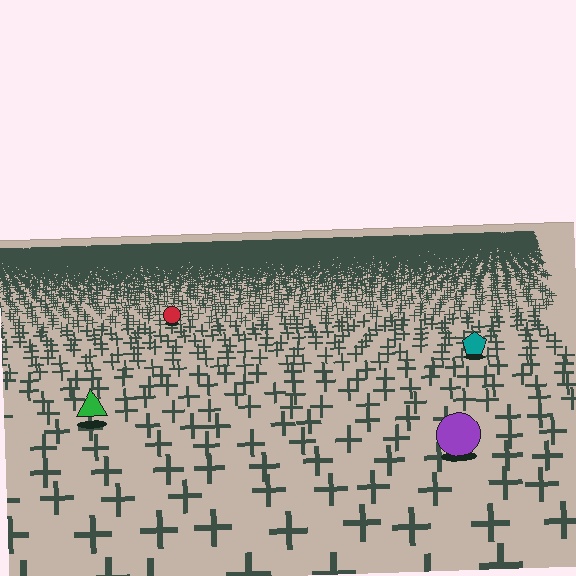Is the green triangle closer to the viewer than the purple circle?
No. The purple circle is closer — you can tell from the texture gradient: the ground texture is coarser near it.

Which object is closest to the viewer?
The purple circle is closest. The texture marks near it are larger and more spread out.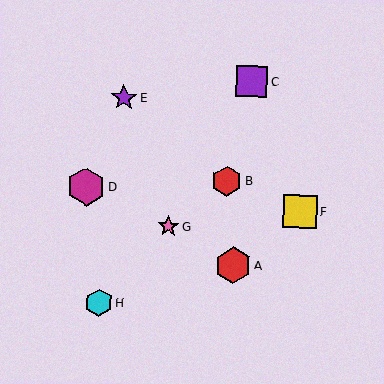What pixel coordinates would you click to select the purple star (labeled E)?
Click at (124, 98) to select the purple star E.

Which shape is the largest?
The magenta hexagon (labeled D) is the largest.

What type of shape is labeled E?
Shape E is a purple star.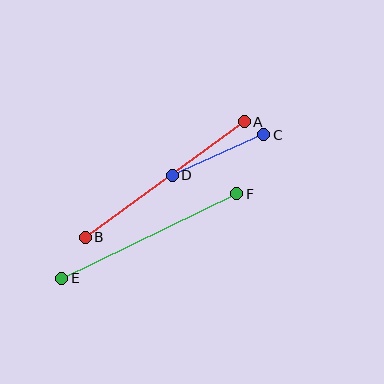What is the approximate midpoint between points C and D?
The midpoint is at approximately (218, 155) pixels.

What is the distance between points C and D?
The distance is approximately 100 pixels.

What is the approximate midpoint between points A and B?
The midpoint is at approximately (165, 179) pixels.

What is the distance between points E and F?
The distance is approximately 194 pixels.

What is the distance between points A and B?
The distance is approximately 197 pixels.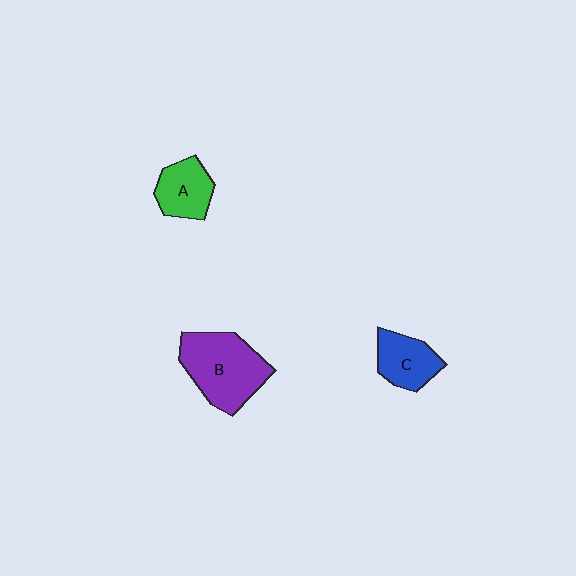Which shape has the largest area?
Shape B (purple).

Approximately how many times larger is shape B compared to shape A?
Approximately 1.8 times.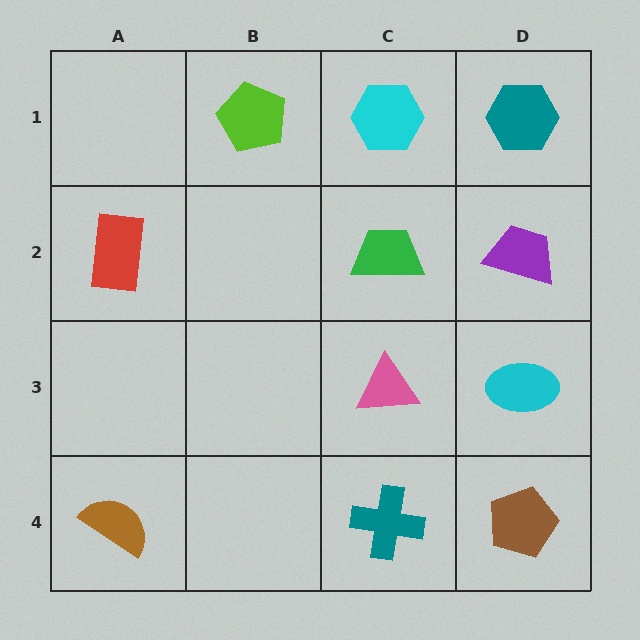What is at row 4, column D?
A brown pentagon.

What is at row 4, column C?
A teal cross.